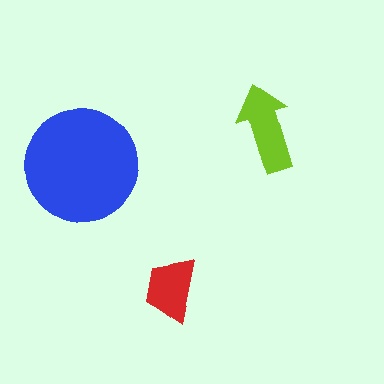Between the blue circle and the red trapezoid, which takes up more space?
The blue circle.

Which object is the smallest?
The red trapezoid.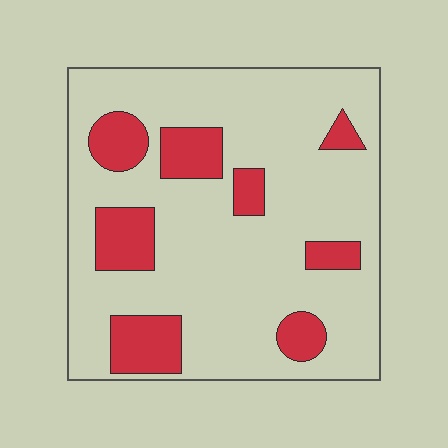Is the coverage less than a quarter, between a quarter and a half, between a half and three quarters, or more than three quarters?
Less than a quarter.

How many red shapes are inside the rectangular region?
8.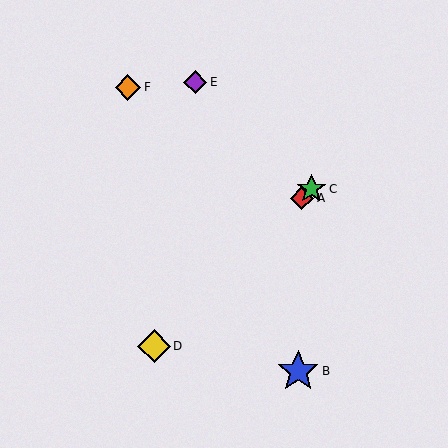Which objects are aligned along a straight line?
Objects A, C, D are aligned along a straight line.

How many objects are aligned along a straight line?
3 objects (A, C, D) are aligned along a straight line.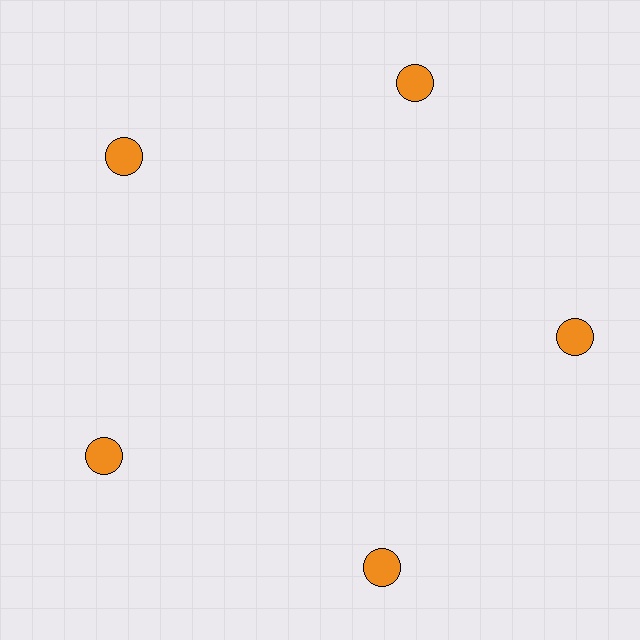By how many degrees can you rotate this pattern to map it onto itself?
The pattern maps onto itself every 72 degrees of rotation.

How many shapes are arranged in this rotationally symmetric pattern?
There are 5 shapes, arranged in 5 groups of 1.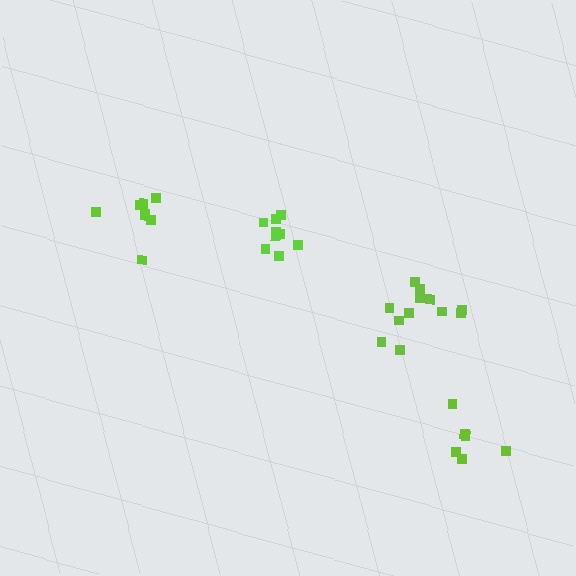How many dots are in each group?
Group 1: 8 dots, Group 2: 6 dots, Group 3: 9 dots, Group 4: 12 dots (35 total).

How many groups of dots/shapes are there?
There are 4 groups.